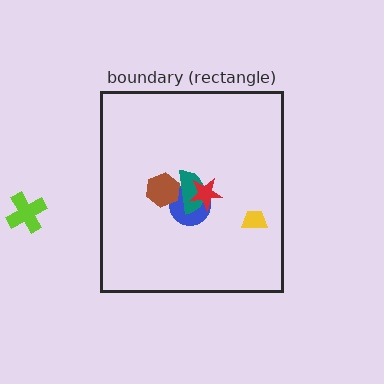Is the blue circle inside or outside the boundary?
Inside.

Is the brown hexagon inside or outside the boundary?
Inside.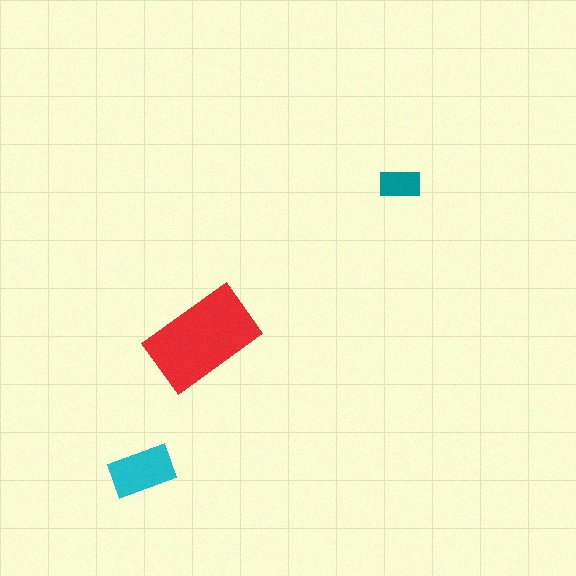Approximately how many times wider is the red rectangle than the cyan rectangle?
About 1.5 times wider.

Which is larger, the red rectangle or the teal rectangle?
The red one.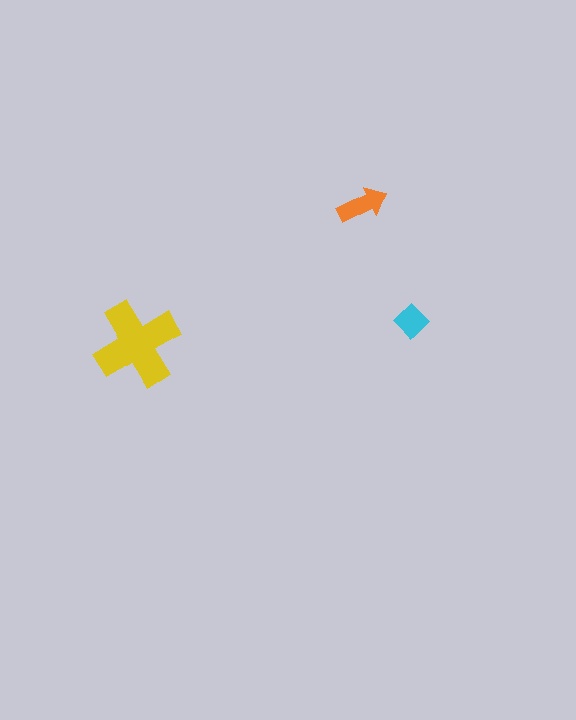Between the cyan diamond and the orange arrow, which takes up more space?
The orange arrow.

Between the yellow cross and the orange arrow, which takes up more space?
The yellow cross.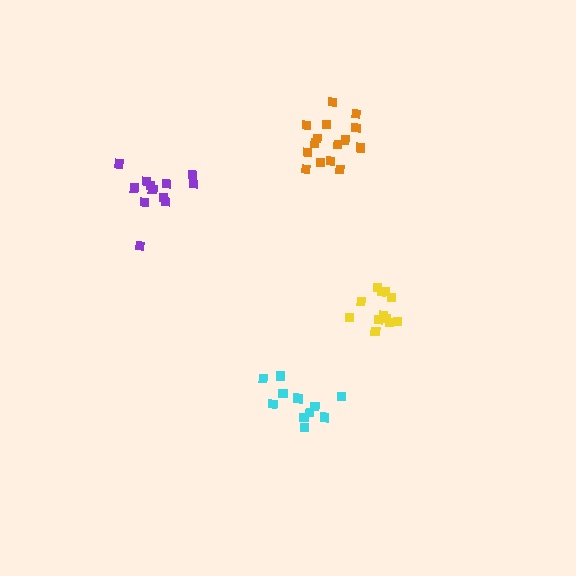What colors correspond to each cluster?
The clusters are colored: orange, cyan, purple, yellow.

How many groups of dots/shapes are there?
There are 4 groups.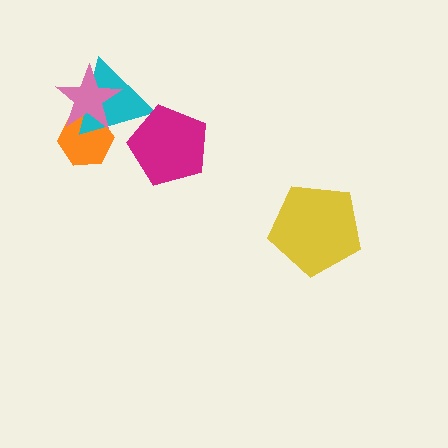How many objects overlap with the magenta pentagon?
1 object overlaps with the magenta pentagon.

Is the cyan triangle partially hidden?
Yes, it is partially covered by another shape.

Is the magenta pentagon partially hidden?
No, no other shape covers it.